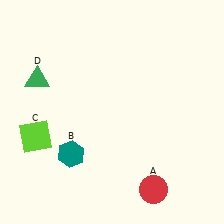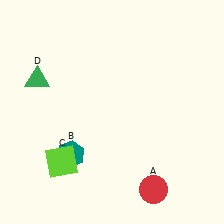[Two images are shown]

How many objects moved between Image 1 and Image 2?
1 object moved between the two images.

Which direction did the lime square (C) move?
The lime square (C) moved right.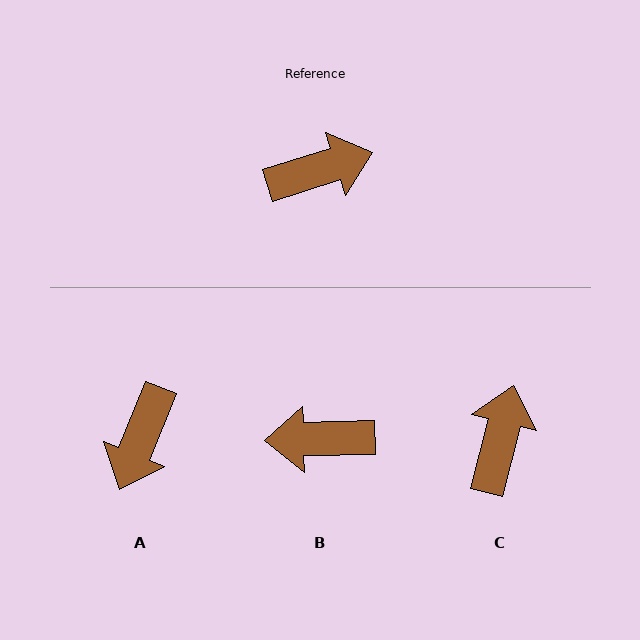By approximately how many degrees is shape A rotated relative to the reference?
Approximately 130 degrees clockwise.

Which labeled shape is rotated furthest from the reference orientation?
B, about 164 degrees away.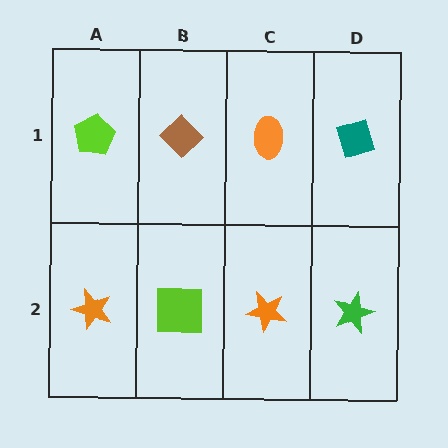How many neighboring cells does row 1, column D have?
2.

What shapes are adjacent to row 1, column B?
A lime square (row 2, column B), a lime pentagon (row 1, column A), an orange ellipse (row 1, column C).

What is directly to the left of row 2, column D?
An orange star.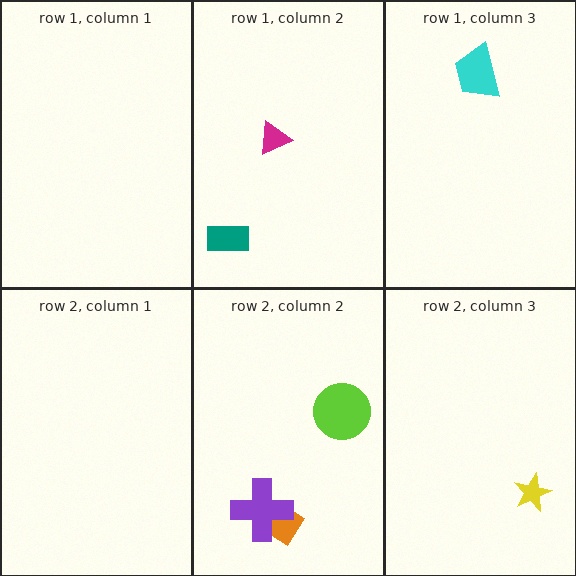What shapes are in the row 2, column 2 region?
The orange diamond, the lime circle, the purple cross.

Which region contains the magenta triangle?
The row 1, column 2 region.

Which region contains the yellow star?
The row 2, column 3 region.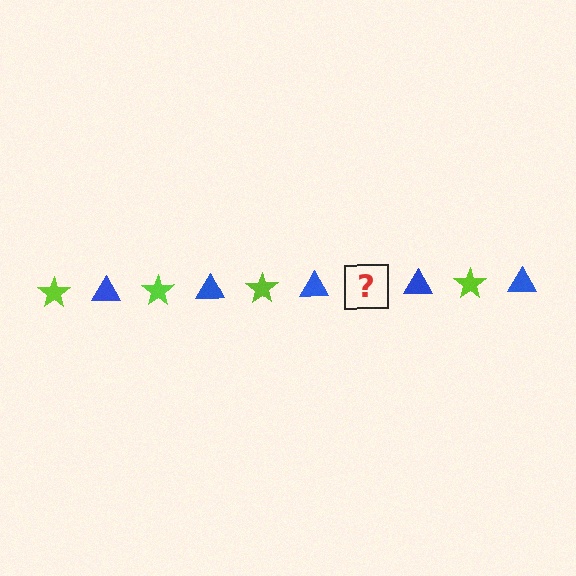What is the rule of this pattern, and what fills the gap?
The rule is that the pattern alternates between lime star and blue triangle. The gap should be filled with a lime star.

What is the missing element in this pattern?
The missing element is a lime star.